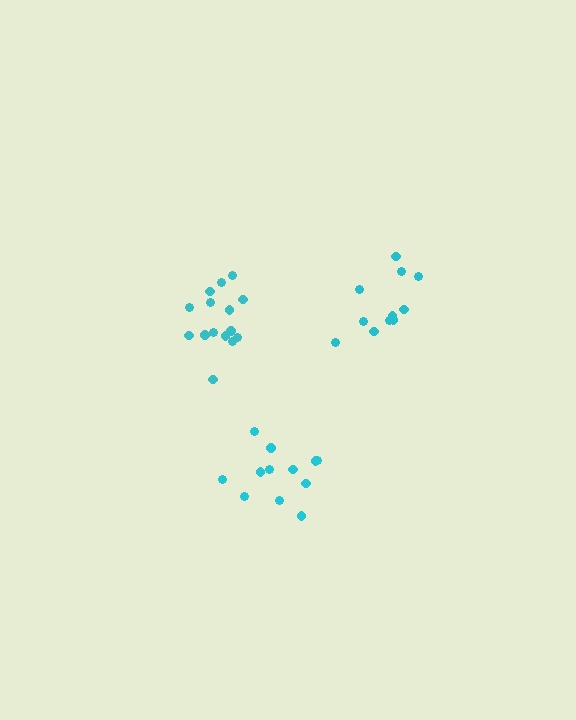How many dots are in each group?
Group 1: 11 dots, Group 2: 15 dots, Group 3: 12 dots (38 total).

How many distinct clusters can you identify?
There are 3 distinct clusters.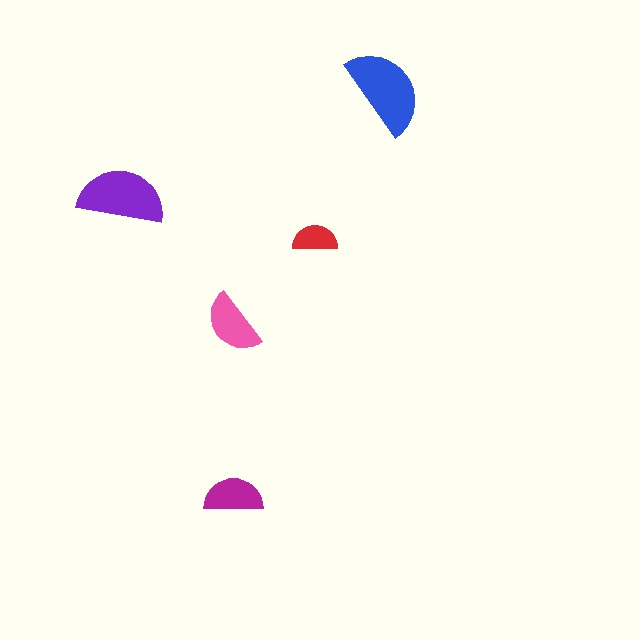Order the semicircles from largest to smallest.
the blue one, the purple one, the pink one, the magenta one, the red one.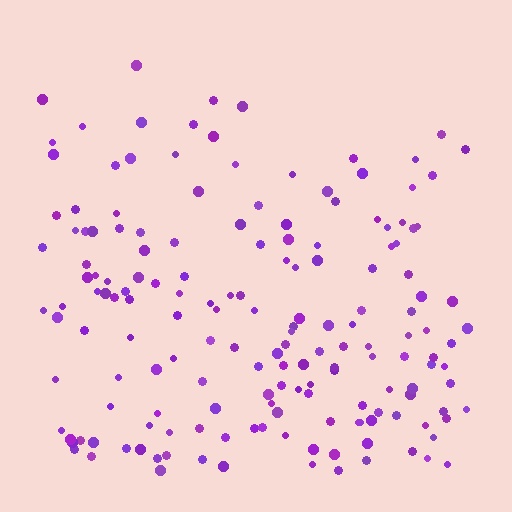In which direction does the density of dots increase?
From top to bottom, with the bottom side densest.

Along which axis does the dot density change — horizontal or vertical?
Vertical.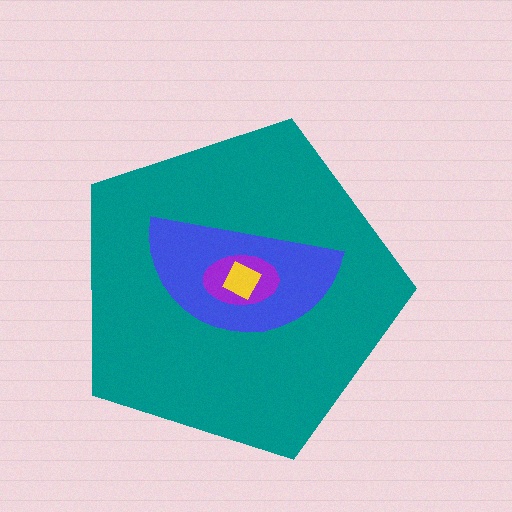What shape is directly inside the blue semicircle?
The purple ellipse.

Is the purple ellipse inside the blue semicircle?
Yes.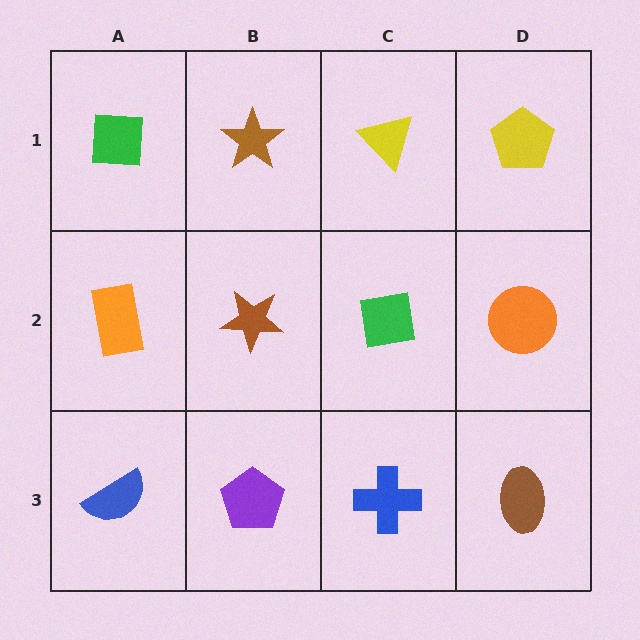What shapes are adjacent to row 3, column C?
A green square (row 2, column C), a purple pentagon (row 3, column B), a brown ellipse (row 3, column D).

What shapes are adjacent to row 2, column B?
A brown star (row 1, column B), a purple pentagon (row 3, column B), an orange rectangle (row 2, column A), a green square (row 2, column C).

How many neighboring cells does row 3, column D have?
2.